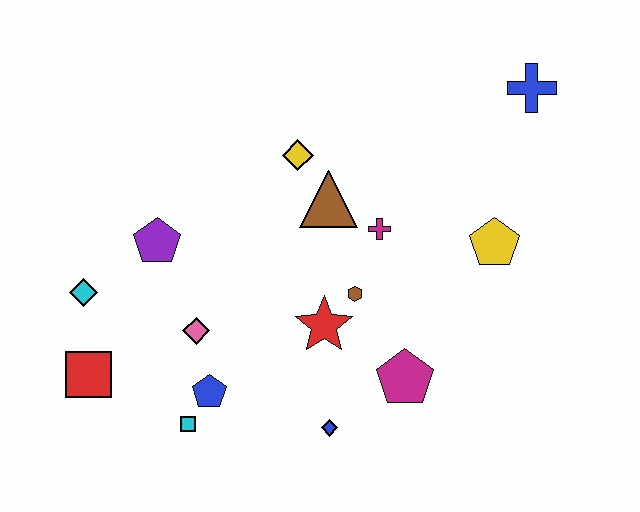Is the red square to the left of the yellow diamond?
Yes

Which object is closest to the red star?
The brown hexagon is closest to the red star.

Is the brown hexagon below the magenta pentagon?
No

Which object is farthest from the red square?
The blue cross is farthest from the red square.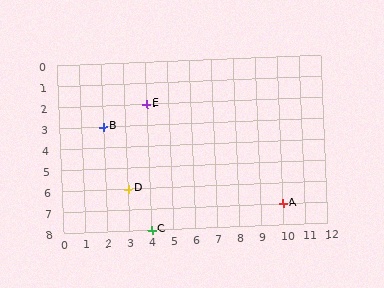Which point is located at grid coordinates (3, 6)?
Point D is at (3, 6).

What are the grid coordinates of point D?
Point D is at grid coordinates (3, 6).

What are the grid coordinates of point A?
Point A is at grid coordinates (10, 7).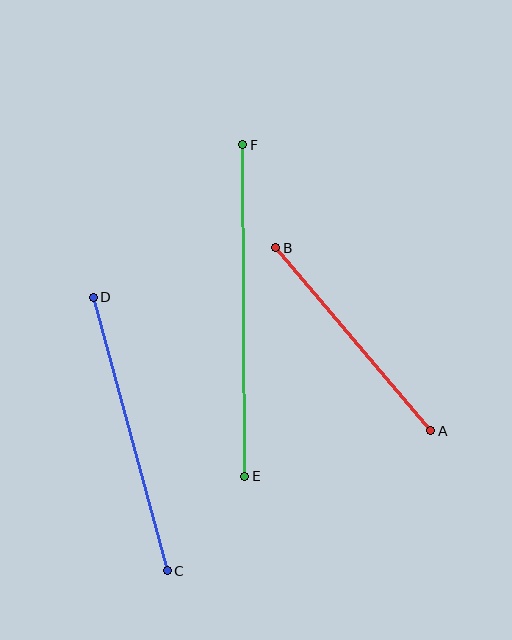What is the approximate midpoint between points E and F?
The midpoint is at approximately (244, 310) pixels.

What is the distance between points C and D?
The distance is approximately 283 pixels.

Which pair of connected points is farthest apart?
Points E and F are farthest apart.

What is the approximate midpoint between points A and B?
The midpoint is at approximately (353, 339) pixels.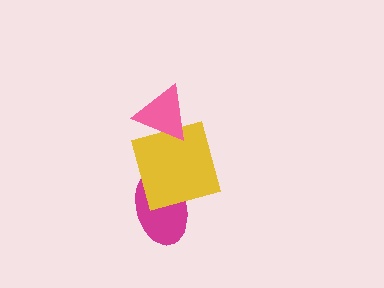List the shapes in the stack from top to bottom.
From top to bottom: the pink triangle, the yellow square, the magenta ellipse.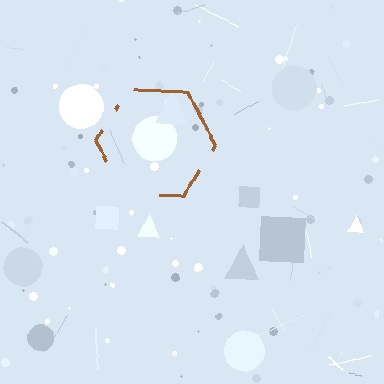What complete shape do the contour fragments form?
The contour fragments form a hexagon.